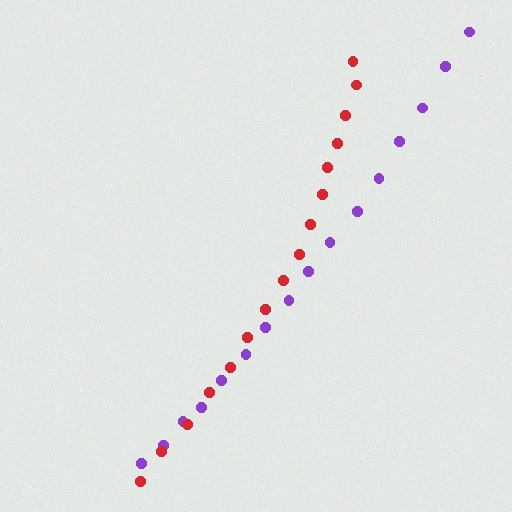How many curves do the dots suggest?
There are 2 distinct paths.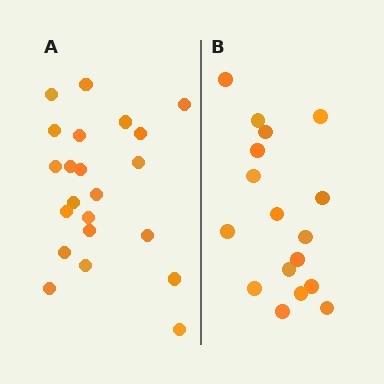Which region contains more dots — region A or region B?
Region A (the left region) has more dots.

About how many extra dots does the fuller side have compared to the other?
Region A has about 5 more dots than region B.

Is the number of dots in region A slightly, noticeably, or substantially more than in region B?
Region A has noticeably more, but not dramatically so. The ratio is roughly 1.3 to 1.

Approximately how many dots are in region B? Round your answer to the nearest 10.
About 20 dots. (The exact count is 17, which rounds to 20.)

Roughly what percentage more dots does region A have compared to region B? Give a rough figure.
About 30% more.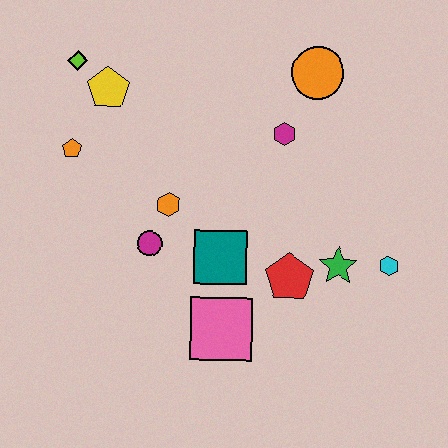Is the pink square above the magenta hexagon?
No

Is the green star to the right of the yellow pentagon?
Yes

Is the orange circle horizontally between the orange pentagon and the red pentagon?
No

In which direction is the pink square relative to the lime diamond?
The pink square is below the lime diamond.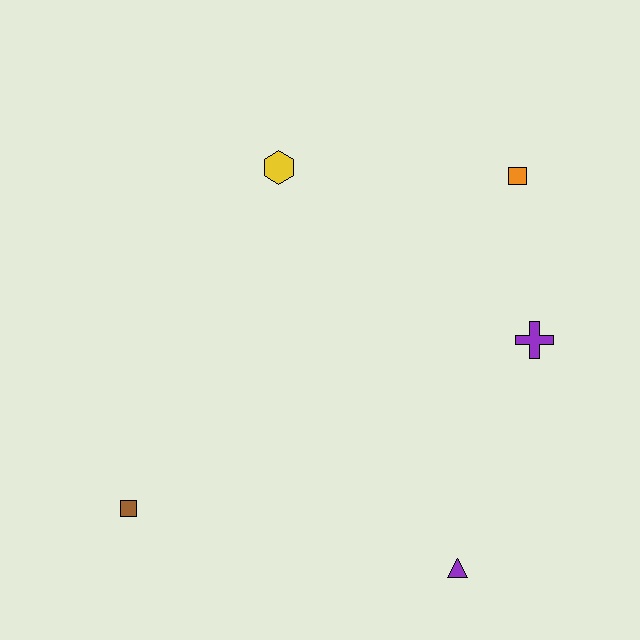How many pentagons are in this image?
There are no pentagons.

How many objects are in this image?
There are 5 objects.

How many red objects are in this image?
There are no red objects.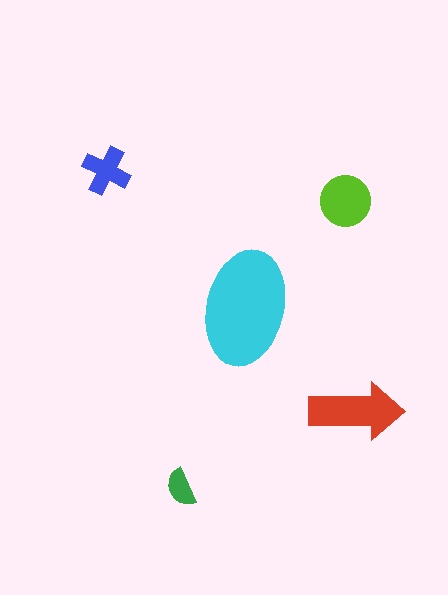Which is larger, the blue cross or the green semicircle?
The blue cross.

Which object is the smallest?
The green semicircle.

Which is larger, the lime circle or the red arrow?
The red arrow.